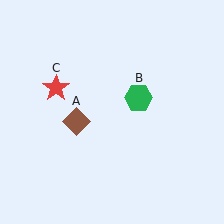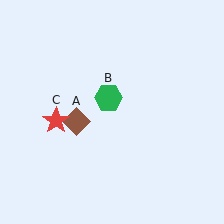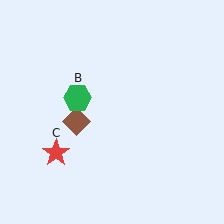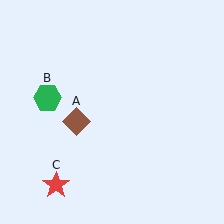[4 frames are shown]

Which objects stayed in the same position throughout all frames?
Brown diamond (object A) remained stationary.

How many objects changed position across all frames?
2 objects changed position: green hexagon (object B), red star (object C).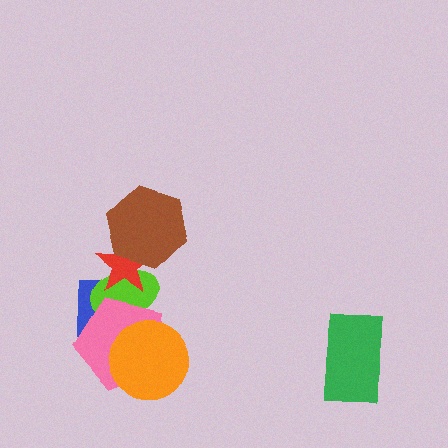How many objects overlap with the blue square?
3 objects overlap with the blue square.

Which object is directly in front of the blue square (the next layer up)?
The lime ellipse is directly in front of the blue square.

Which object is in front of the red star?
The brown hexagon is in front of the red star.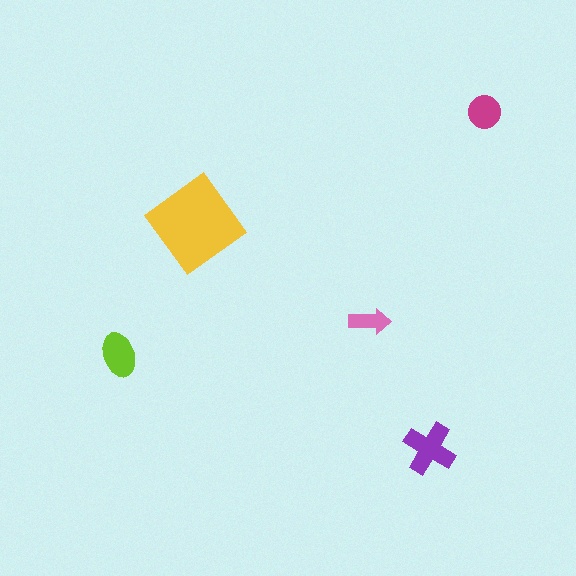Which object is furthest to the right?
The magenta circle is rightmost.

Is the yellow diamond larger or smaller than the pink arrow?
Larger.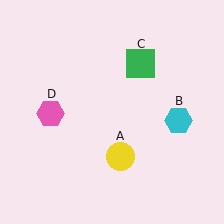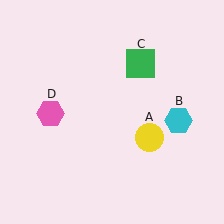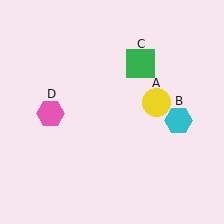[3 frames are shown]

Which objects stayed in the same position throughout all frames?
Cyan hexagon (object B) and green square (object C) and pink hexagon (object D) remained stationary.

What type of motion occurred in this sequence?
The yellow circle (object A) rotated counterclockwise around the center of the scene.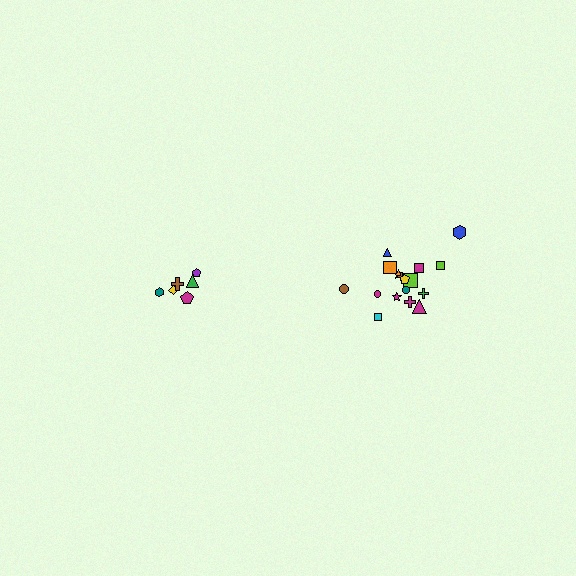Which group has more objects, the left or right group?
The right group.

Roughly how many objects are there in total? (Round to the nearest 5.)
Roughly 25 objects in total.